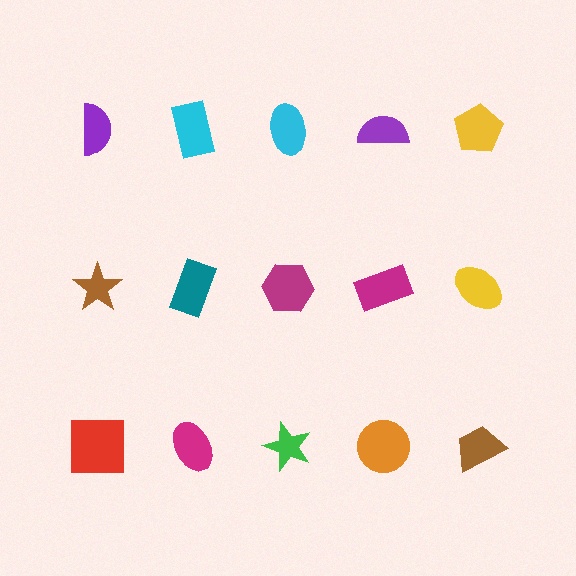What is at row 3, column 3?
A green star.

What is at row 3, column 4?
An orange circle.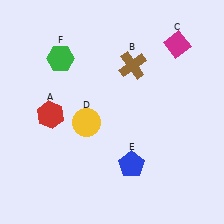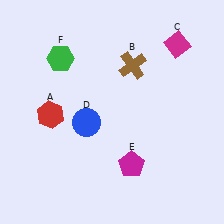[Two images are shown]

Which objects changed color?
D changed from yellow to blue. E changed from blue to magenta.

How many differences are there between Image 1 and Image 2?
There are 2 differences between the two images.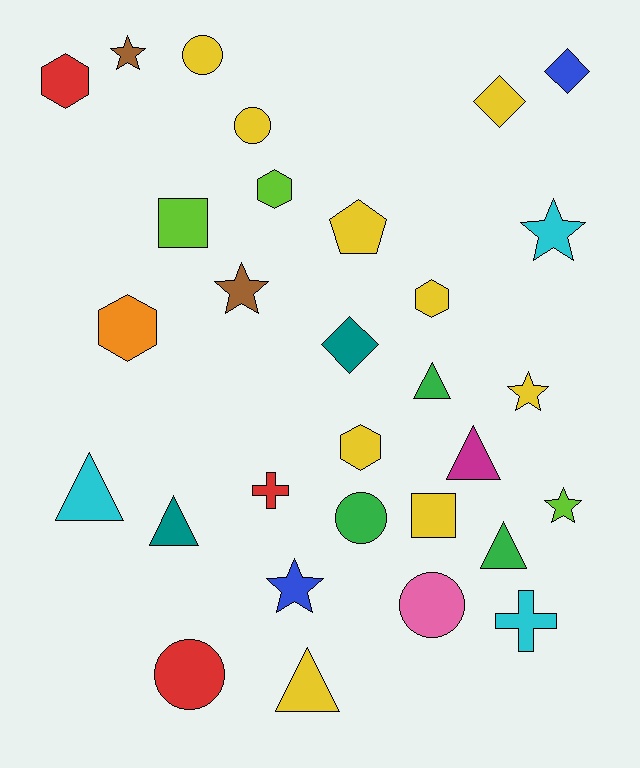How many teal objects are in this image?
There are 2 teal objects.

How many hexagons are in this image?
There are 5 hexagons.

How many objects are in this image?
There are 30 objects.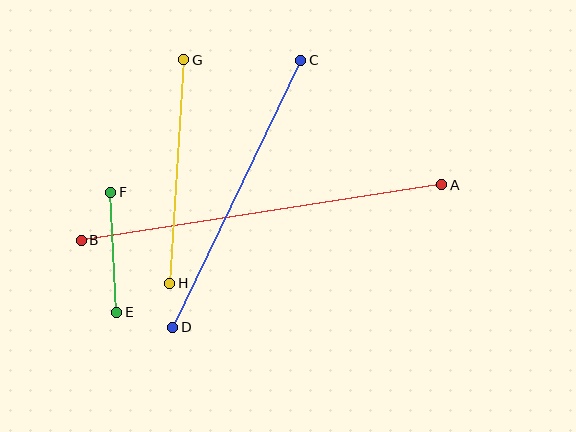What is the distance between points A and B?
The distance is approximately 365 pixels.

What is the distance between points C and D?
The distance is approximately 296 pixels.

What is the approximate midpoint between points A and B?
The midpoint is at approximately (261, 213) pixels.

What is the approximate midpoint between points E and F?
The midpoint is at approximately (114, 252) pixels.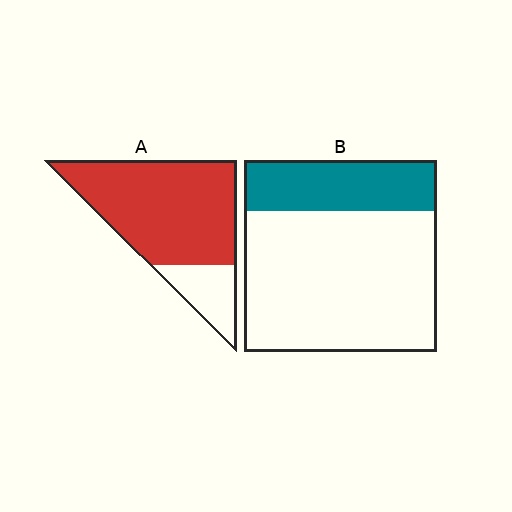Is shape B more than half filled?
No.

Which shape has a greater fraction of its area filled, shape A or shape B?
Shape A.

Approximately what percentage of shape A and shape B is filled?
A is approximately 80% and B is approximately 25%.